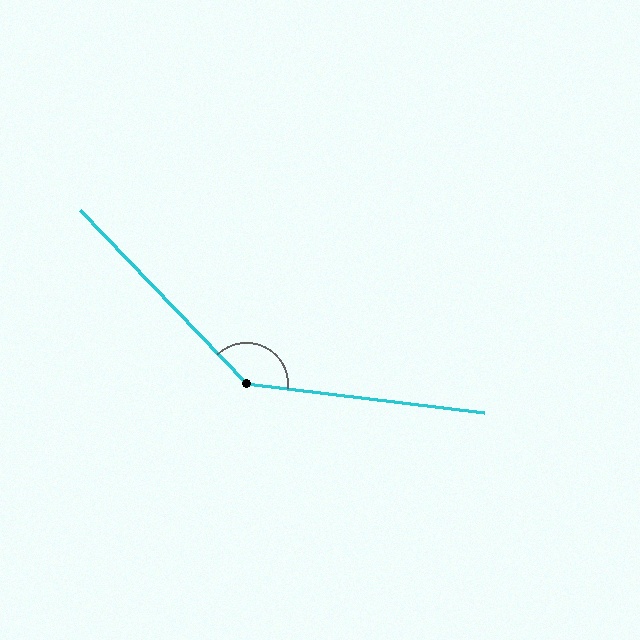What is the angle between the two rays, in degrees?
Approximately 141 degrees.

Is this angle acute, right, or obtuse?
It is obtuse.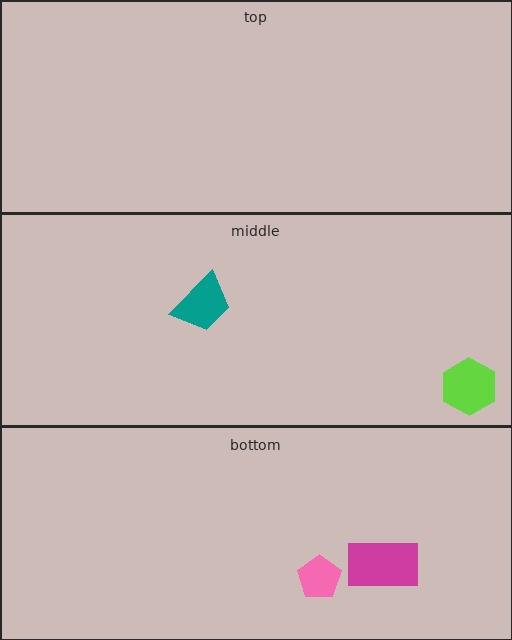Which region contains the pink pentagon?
The bottom region.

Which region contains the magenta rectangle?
The bottom region.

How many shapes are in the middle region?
2.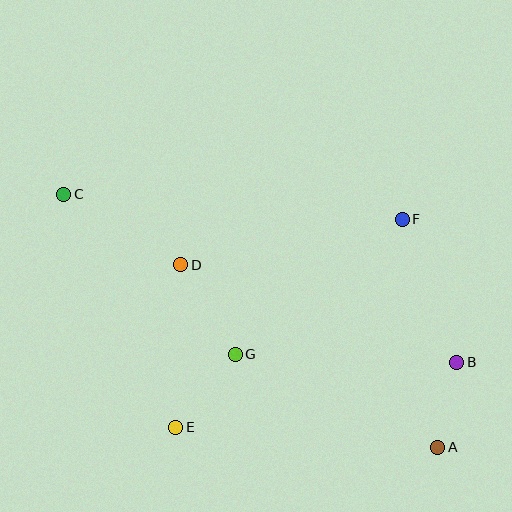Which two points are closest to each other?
Points A and B are closest to each other.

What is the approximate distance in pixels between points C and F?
The distance between C and F is approximately 339 pixels.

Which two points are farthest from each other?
Points A and C are farthest from each other.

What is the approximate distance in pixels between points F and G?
The distance between F and G is approximately 215 pixels.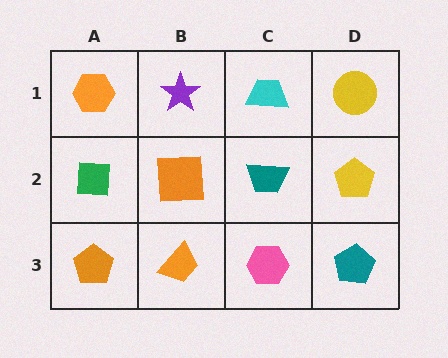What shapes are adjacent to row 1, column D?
A yellow pentagon (row 2, column D), a cyan trapezoid (row 1, column C).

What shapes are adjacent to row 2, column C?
A cyan trapezoid (row 1, column C), a pink hexagon (row 3, column C), an orange square (row 2, column B), a yellow pentagon (row 2, column D).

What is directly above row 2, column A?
An orange hexagon.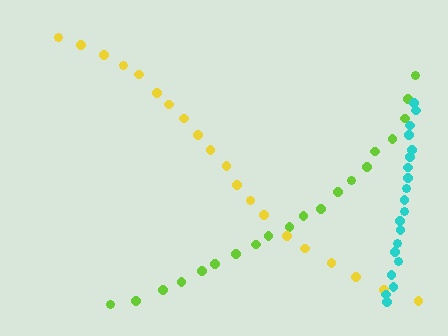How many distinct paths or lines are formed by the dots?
There are 3 distinct paths.